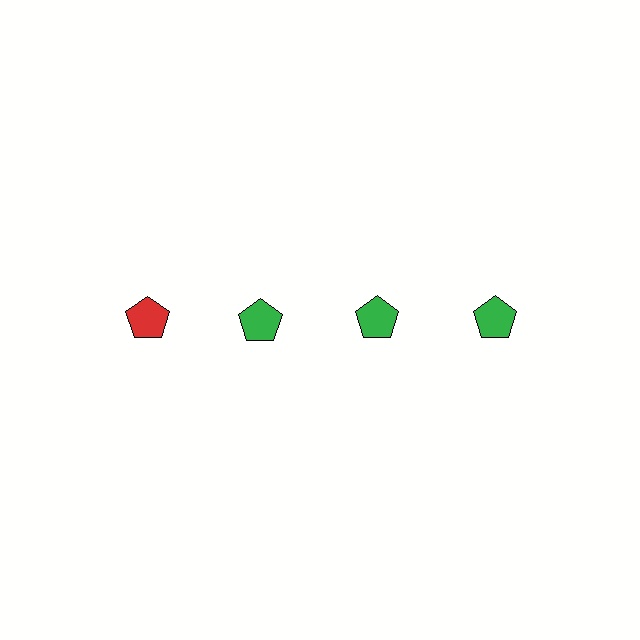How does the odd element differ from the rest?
It has a different color: red instead of green.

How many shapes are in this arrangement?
There are 4 shapes arranged in a grid pattern.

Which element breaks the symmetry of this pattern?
The red pentagon in the top row, leftmost column breaks the symmetry. All other shapes are green pentagons.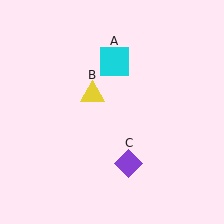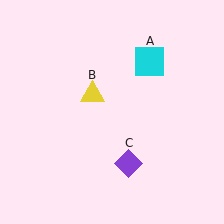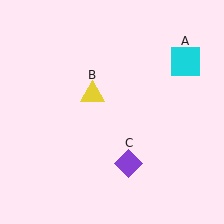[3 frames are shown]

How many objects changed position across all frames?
1 object changed position: cyan square (object A).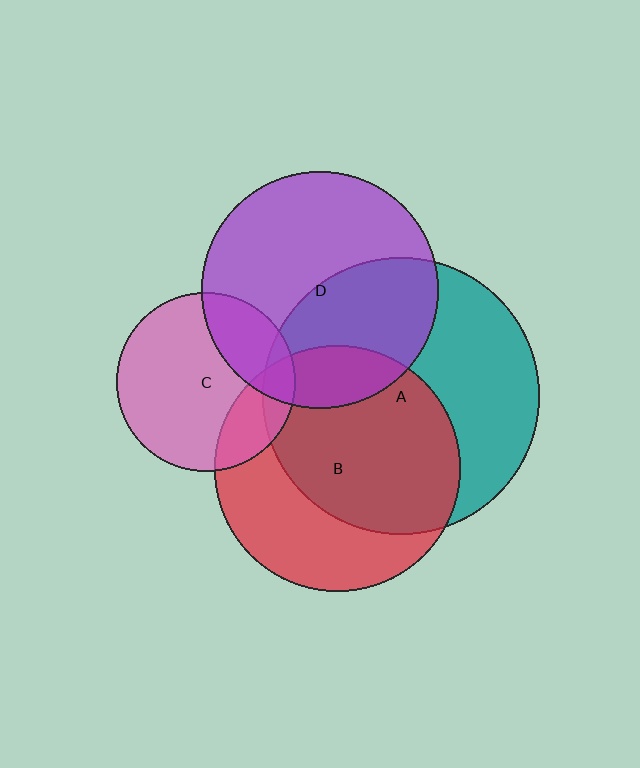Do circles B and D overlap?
Yes.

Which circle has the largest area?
Circle A (teal).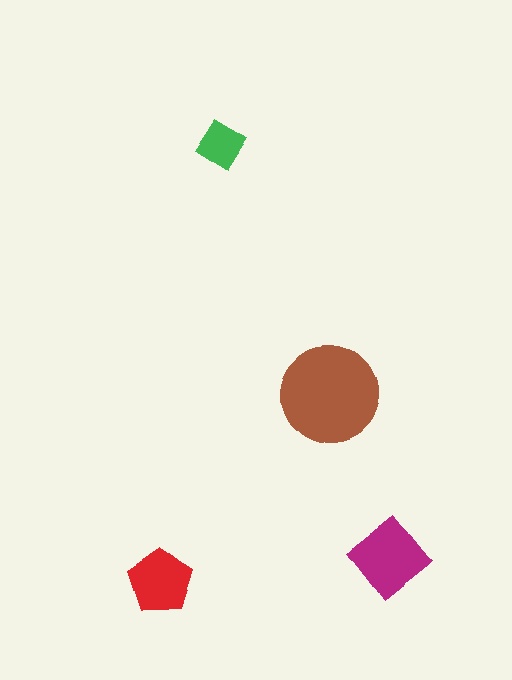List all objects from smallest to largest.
The green diamond, the red pentagon, the magenta diamond, the brown circle.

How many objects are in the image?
There are 4 objects in the image.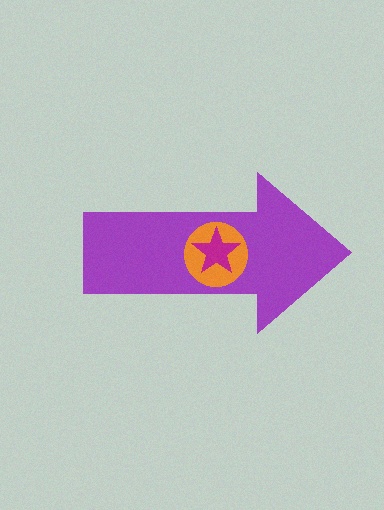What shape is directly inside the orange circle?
The magenta star.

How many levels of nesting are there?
3.